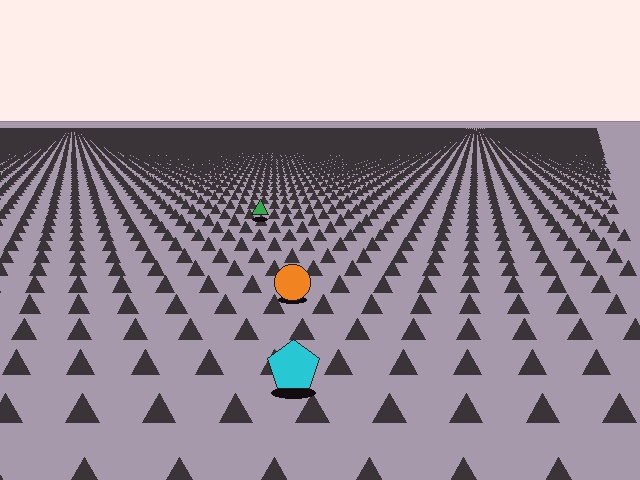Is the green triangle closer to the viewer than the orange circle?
No. The orange circle is closer — you can tell from the texture gradient: the ground texture is coarser near it.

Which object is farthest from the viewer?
The green triangle is farthest from the viewer. It appears smaller and the ground texture around it is denser.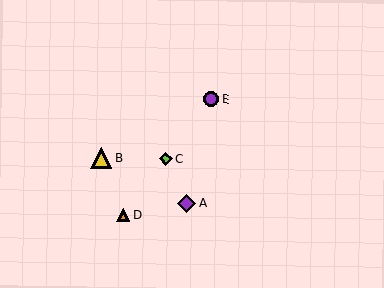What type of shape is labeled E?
Shape E is a purple circle.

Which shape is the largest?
The yellow triangle (labeled B) is the largest.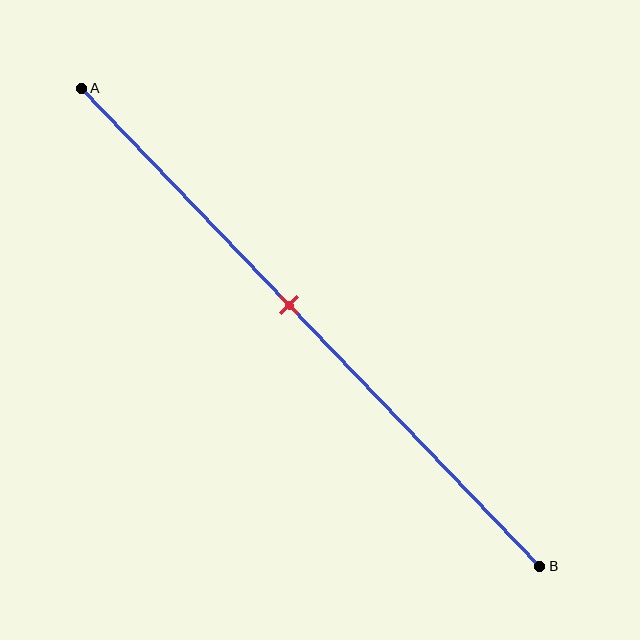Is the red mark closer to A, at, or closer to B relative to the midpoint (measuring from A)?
The red mark is closer to point A than the midpoint of segment AB.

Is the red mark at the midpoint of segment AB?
No, the mark is at about 45% from A, not at the 50% midpoint.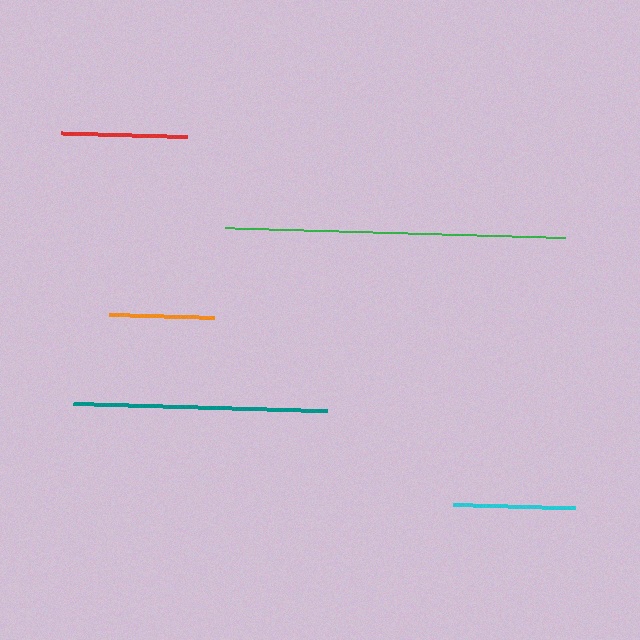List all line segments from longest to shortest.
From longest to shortest: green, teal, red, cyan, orange.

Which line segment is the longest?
The green line is the longest at approximately 341 pixels.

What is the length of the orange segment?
The orange segment is approximately 104 pixels long.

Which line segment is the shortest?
The orange line is the shortest at approximately 104 pixels.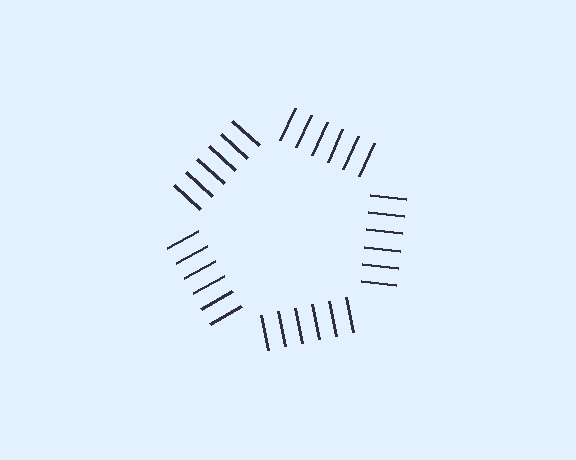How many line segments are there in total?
30 — 6 along each of the 5 edges.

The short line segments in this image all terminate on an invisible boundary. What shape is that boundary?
An illusory pentagon — the line segments terminate on its edges but no continuous stroke is drawn.